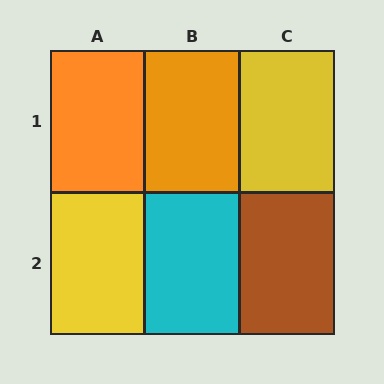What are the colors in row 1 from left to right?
Orange, orange, yellow.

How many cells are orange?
2 cells are orange.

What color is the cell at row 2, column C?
Brown.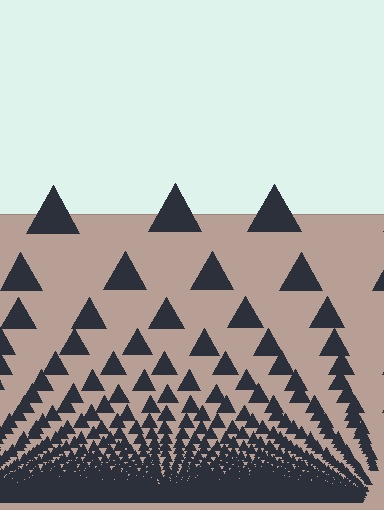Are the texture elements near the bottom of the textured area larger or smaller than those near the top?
Smaller. The gradient is inverted — elements near the bottom are smaller and denser.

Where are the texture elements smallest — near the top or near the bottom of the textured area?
Near the bottom.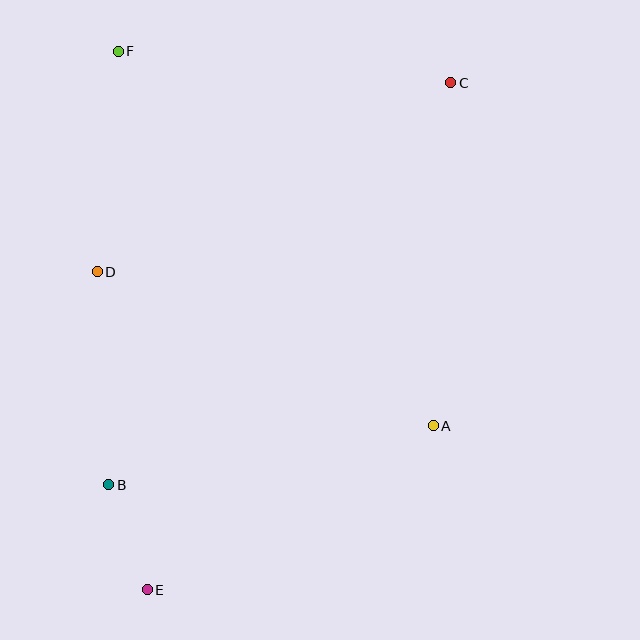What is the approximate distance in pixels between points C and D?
The distance between C and D is approximately 401 pixels.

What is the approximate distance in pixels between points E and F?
The distance between E and F is approximately 540 pixels.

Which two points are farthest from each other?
Points C and E are farthest from each other.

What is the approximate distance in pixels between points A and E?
The distance between A and E is approximately 330 pixels.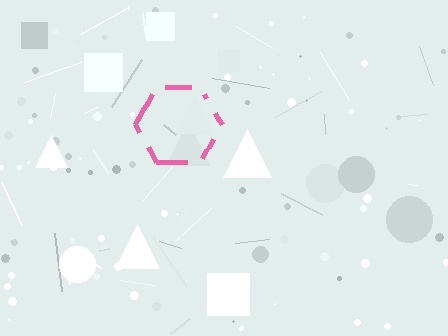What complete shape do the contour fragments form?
The contour fragments form a hexagon.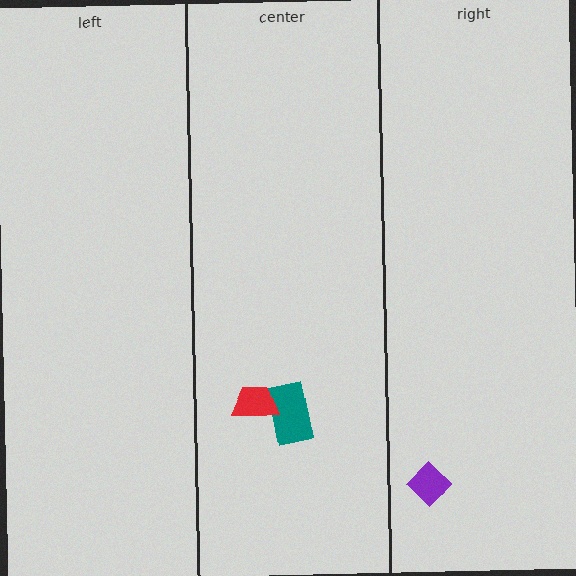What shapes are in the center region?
The teal rectangle, the red trapezoid.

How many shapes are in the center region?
2.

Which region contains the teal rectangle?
The center region.